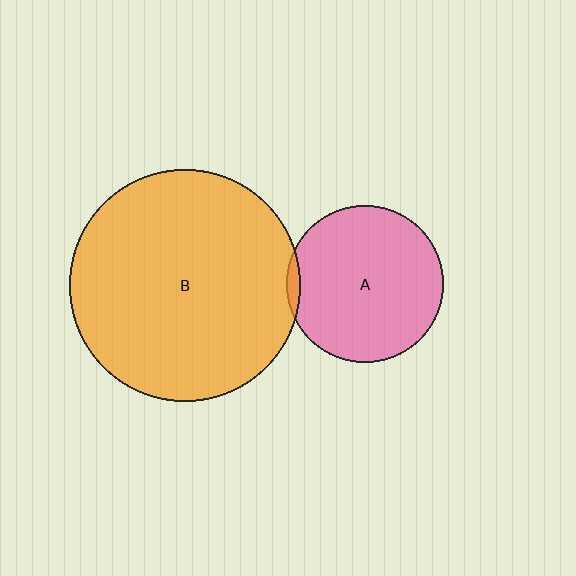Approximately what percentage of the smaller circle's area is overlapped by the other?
Approximately 5%.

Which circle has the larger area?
Circle B (orange).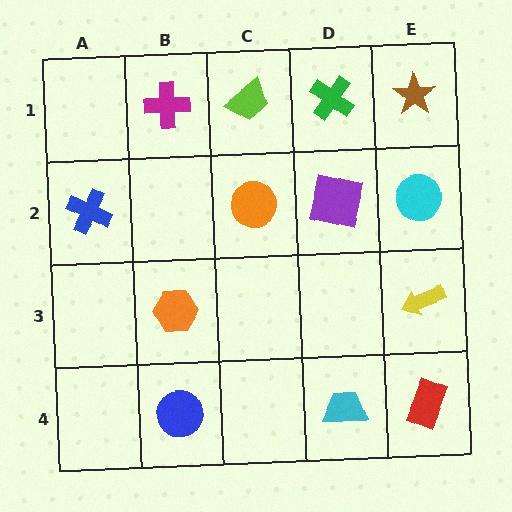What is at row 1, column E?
A brown star.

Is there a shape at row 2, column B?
No, that cell is empty.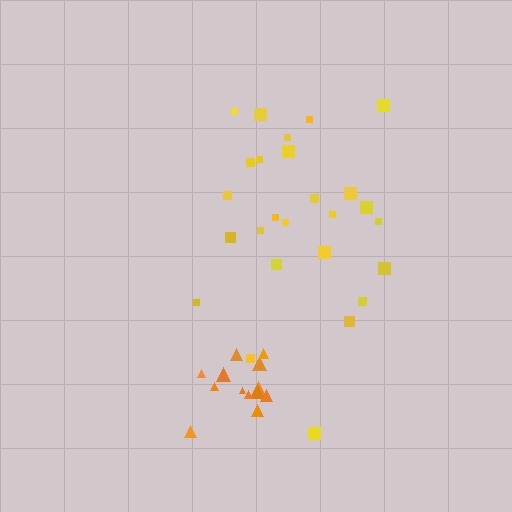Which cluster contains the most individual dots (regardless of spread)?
Yellow (26).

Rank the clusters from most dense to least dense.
orange, yellow.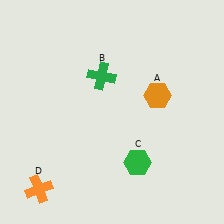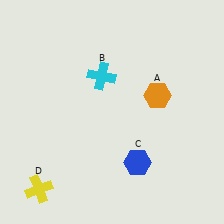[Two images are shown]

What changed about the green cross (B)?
In Image 1, B is green. In Image 2, it changed to cyan.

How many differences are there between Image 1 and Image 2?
There are 3 differences between the two images.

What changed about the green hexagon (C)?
In Image 1, C is green. In Image 2, it changed to blue.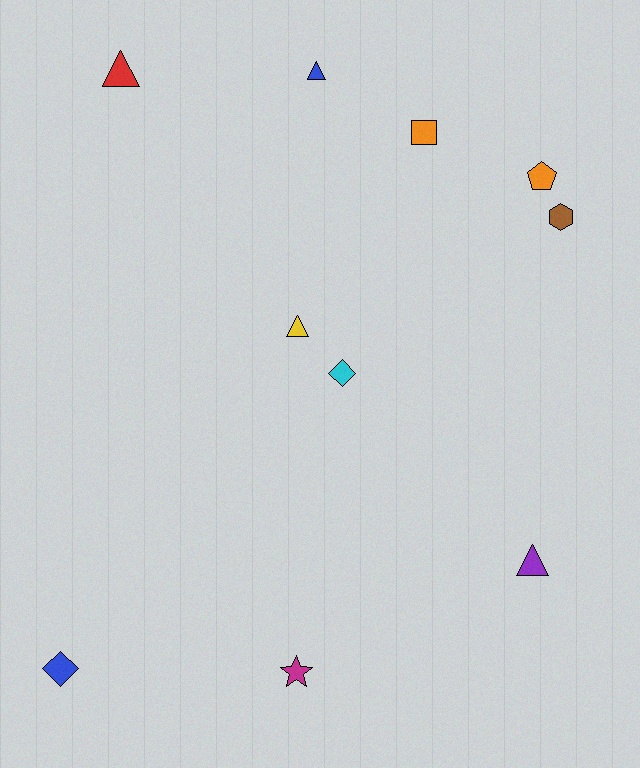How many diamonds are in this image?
There are 2 diamonds.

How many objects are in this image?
There are 10 objects.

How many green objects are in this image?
There are no green objects.